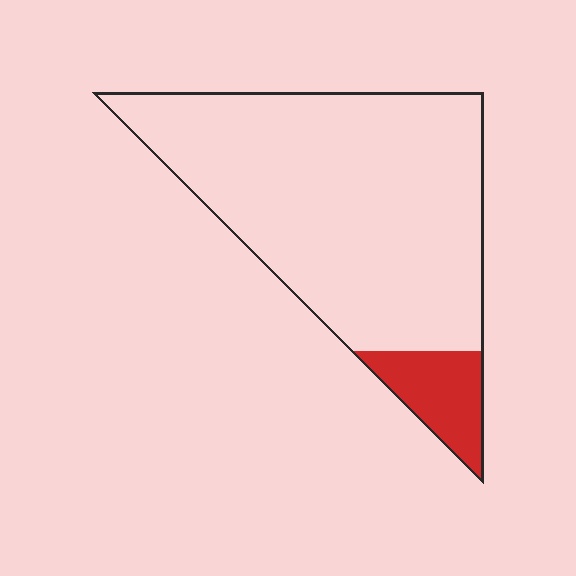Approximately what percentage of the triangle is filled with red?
Approximately 10%.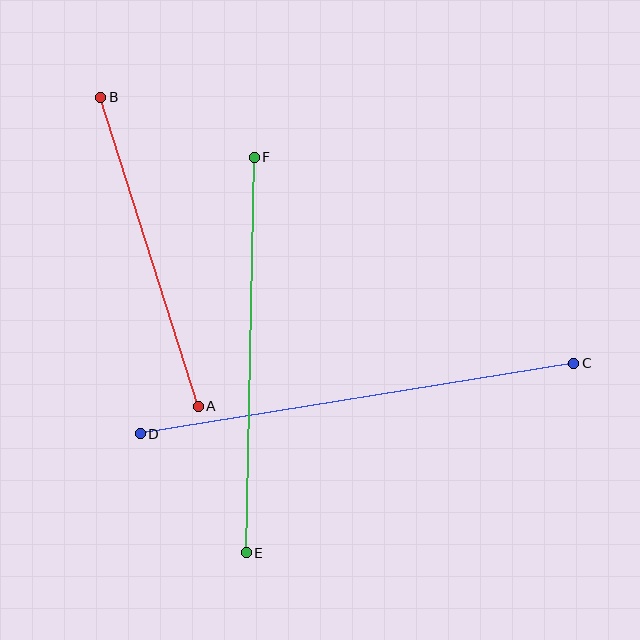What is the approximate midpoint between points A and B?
The midpoint is at approximately (149, 252) pixels.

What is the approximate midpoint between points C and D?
The midpoint is at approximately (357, 398) pixels.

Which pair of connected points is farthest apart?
Points C and D are farthest apart.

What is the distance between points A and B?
The distance is approximately 324 pixels.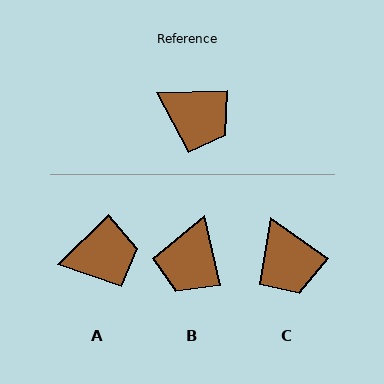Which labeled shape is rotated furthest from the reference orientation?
B, about 79 degrees away.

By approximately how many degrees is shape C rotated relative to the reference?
Approximately 37 degrees clockwise.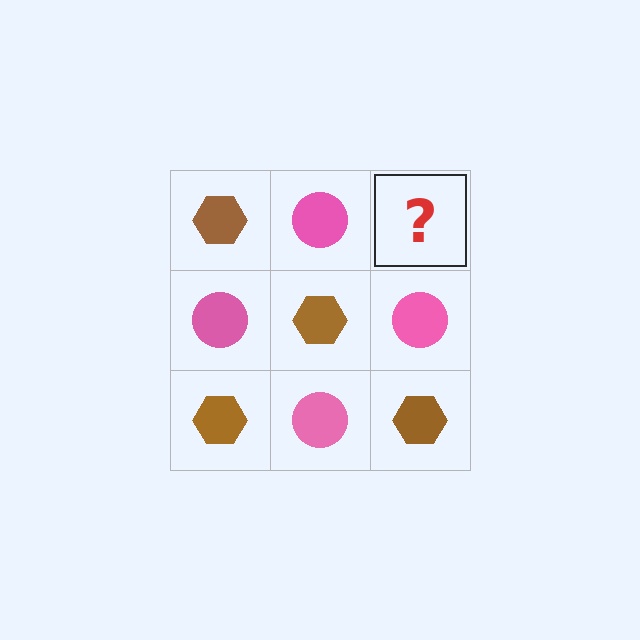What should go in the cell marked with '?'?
The missing cell should contain a brown hexagon.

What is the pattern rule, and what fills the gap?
The rule is that it alternates brown hexagon and pink circle in a checkerboard pattern. The gap should be filled with a brown hexagon.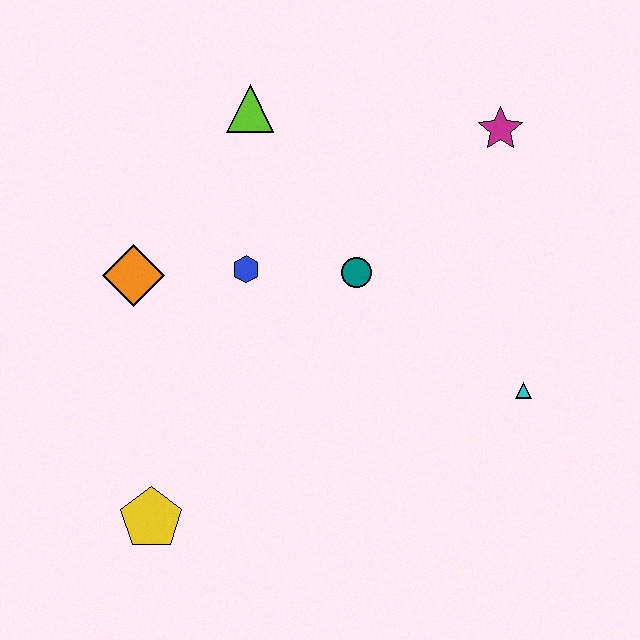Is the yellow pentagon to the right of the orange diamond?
Yes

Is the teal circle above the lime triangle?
No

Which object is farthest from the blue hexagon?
The cyan triangle is farthest from the blue hexagon.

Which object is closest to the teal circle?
The blue hexagon is closest to the teal circle.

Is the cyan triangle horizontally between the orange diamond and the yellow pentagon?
No